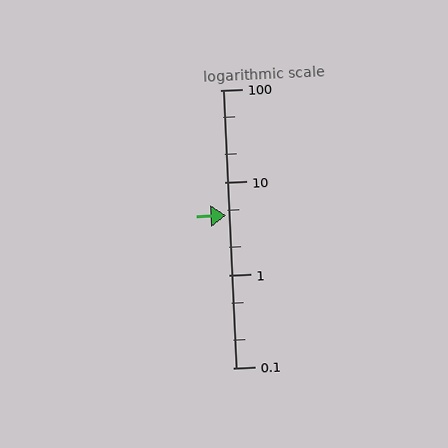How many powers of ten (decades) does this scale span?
The scale spans 3 decades, from 0.1 to 100.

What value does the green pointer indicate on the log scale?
The pointer indicates approximately 4.4.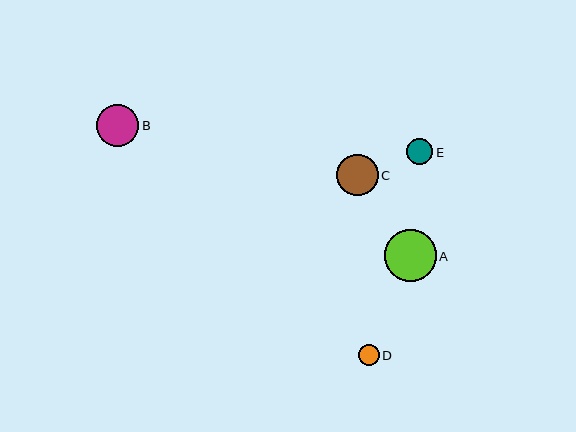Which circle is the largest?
Circle A is the largest with a size of approximately 51 pixels.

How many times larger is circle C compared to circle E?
Circle C is approximately 1.6 times the size of circle E.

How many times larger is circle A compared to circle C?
Circle A is approximately 1.2 times the size of circle C.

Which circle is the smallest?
Circle D is the smallest with a size of approximately 21 pixels.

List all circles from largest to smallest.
From largest to smallest: A, B, C, E, D.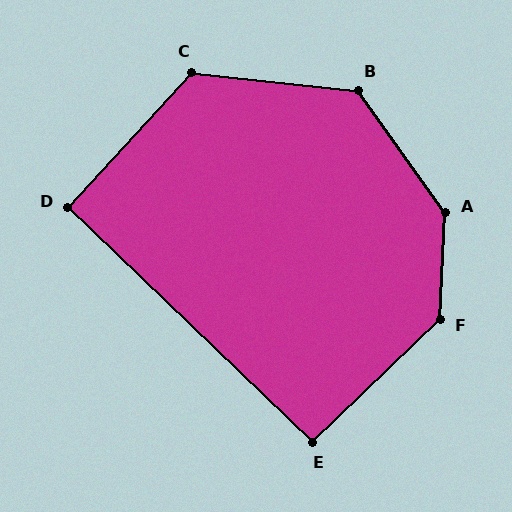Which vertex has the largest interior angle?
A, at approximately 141 degrees.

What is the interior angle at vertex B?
Approximately 132 degrees (obtuse).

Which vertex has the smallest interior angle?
D, at approximately 91 degrees.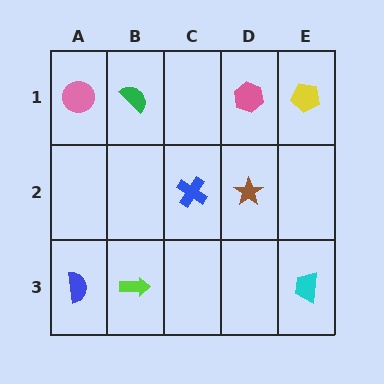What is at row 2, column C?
A blue cross.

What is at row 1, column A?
A pink circle.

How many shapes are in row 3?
3 shapes.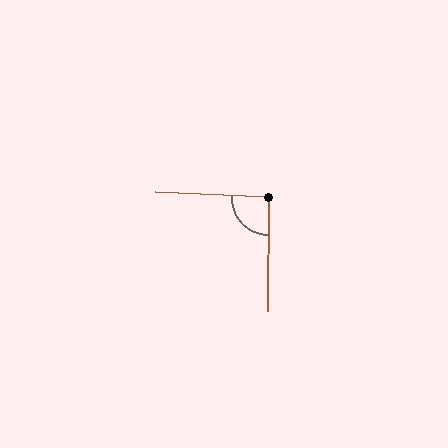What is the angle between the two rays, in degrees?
Approximately 92 degrees.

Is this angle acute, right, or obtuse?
It is approximately a right angle.